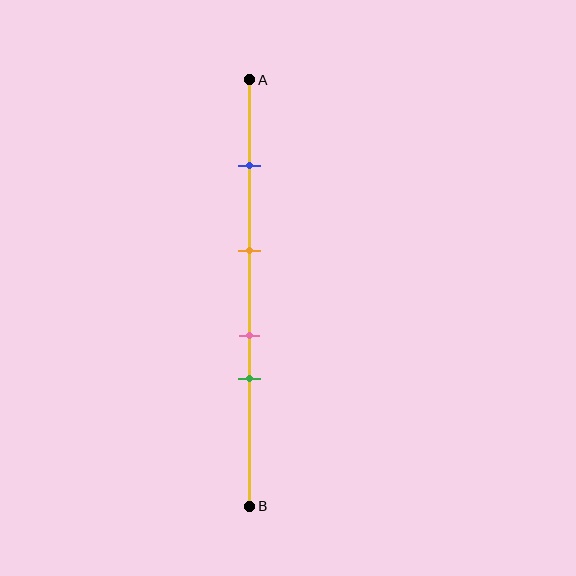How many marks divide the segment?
There are 4 marks dividing the segment.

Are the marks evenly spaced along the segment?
No, the marks are not evenly spaced.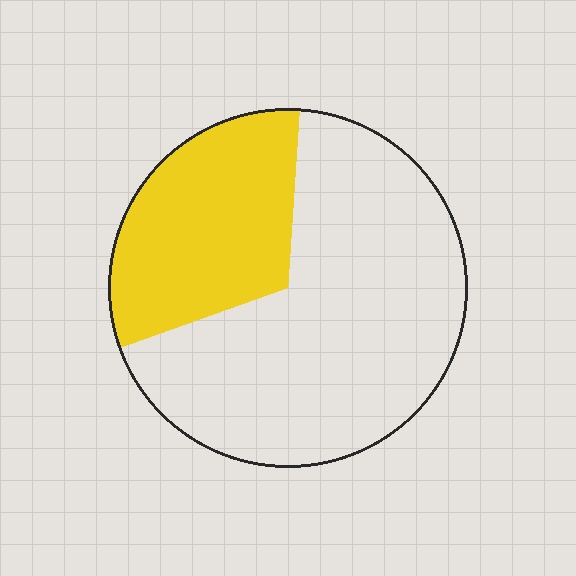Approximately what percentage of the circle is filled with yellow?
Approximately 30%.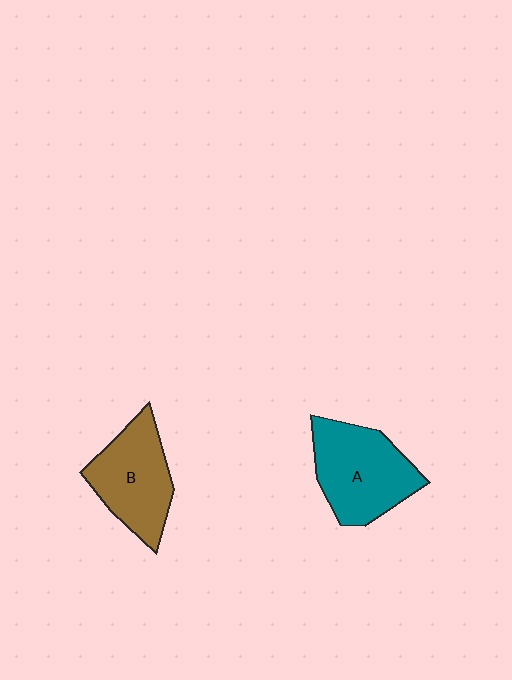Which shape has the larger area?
Shape A (teal).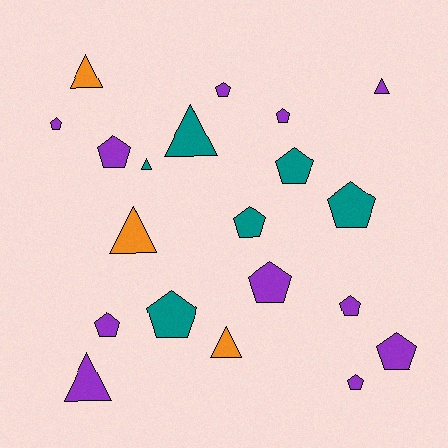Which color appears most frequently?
Purple, with 11 objects.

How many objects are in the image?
There are 20 objects.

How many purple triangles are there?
There are 2 purple triangles.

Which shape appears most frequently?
Pentagon, with 13 objects.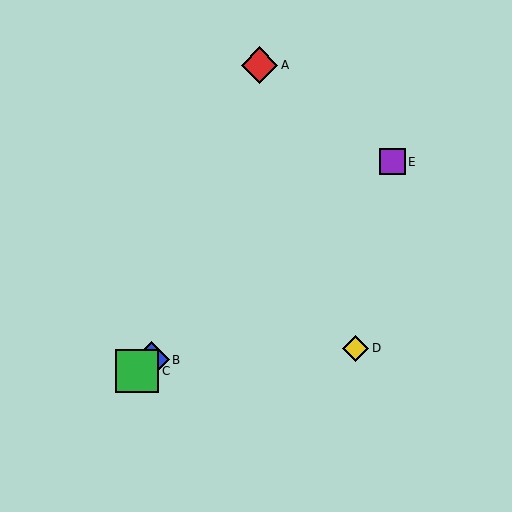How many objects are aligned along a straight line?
3 objects (B, C, E) are aligned along a straight line.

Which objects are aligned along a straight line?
Objects B, C, E are aligned along a straight line.